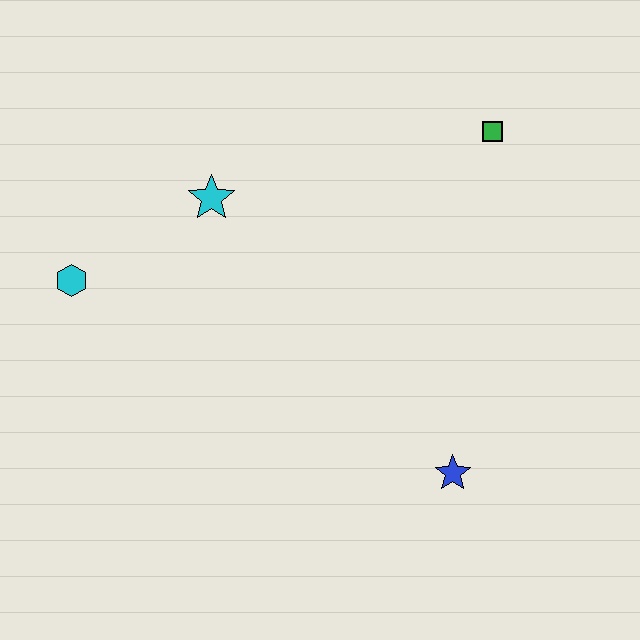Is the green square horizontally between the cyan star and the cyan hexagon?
No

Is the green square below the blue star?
No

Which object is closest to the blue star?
The green square is closest to the blue star.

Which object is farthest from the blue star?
The cyan hexagon is farthest from the blue star.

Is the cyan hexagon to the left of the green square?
Yes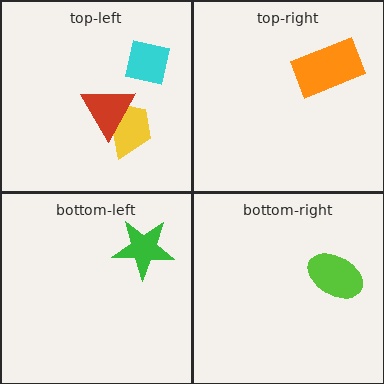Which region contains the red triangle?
The top-left region.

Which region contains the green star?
The bottom-left region.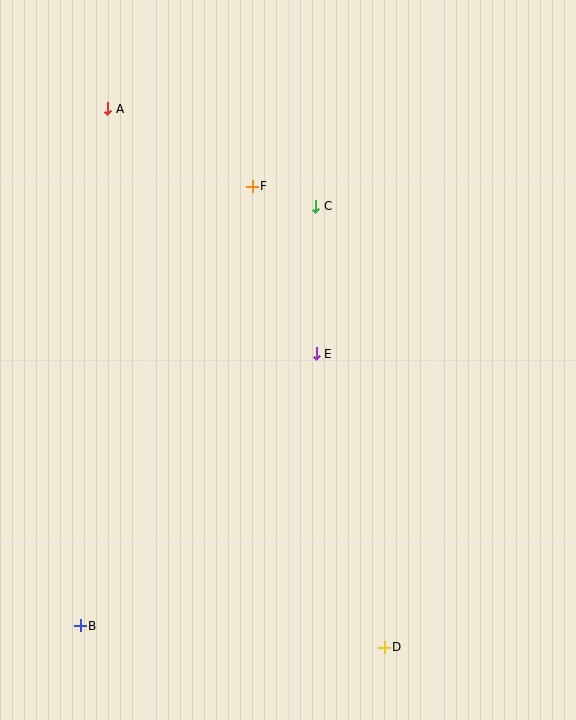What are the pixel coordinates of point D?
Point D is at (384, 647).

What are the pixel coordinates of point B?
Point B is at (80, 626).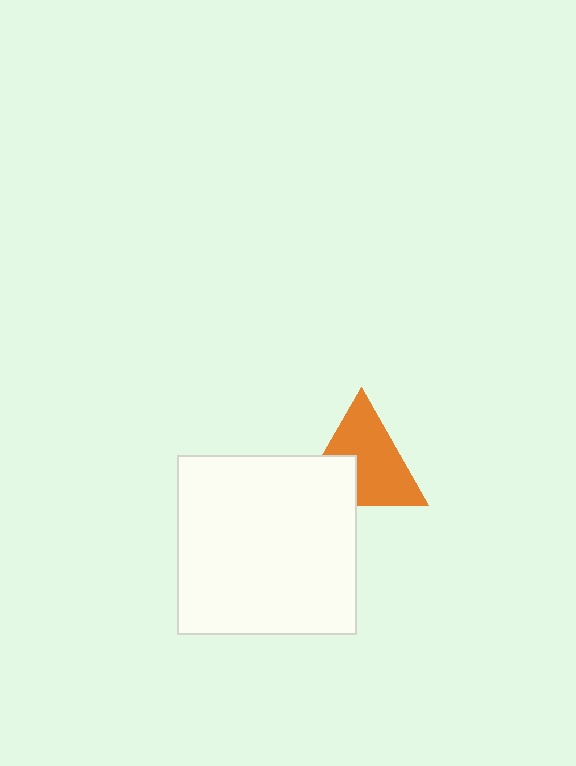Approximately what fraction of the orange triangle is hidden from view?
Roughly 31% of the orange triangle is hidden behind the white square.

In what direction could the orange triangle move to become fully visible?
The orange triangle could move toward the upper-right. That would shift it out from behind the white square entirely.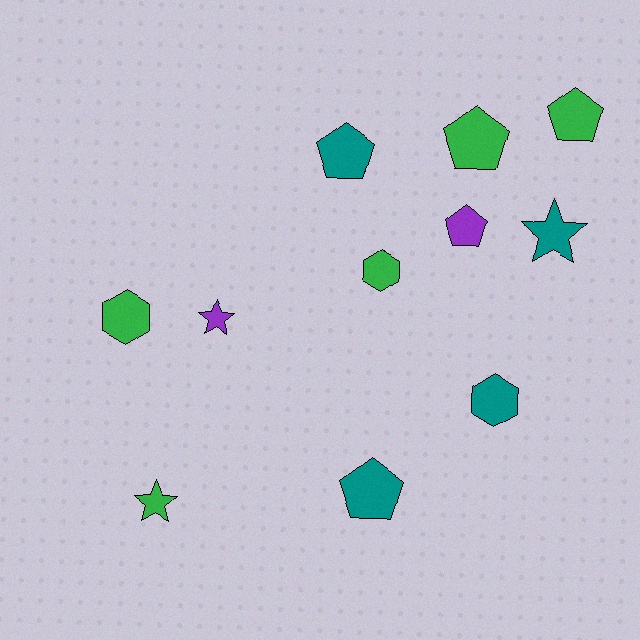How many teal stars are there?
There is 1 teal star.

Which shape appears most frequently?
Pentagon, with 5 objects.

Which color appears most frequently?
Green, with 5 objects.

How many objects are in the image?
There are 11 objects.